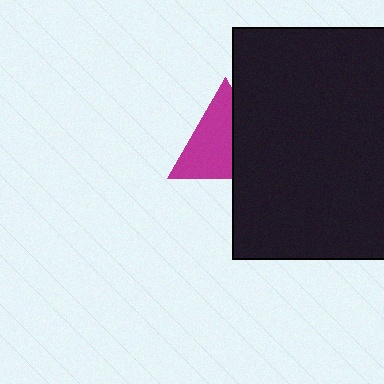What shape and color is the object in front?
The object in front is a black rectangle.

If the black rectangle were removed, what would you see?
You would see the complete magenta triangle.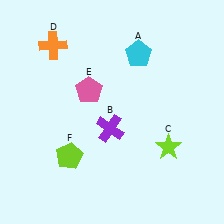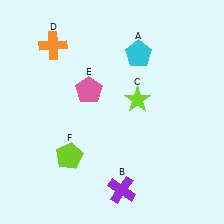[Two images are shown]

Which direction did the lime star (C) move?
The lime star (C) moved up.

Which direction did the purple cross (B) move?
The purple cross (B) moved down.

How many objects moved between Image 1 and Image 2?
2 objects moved between the two images.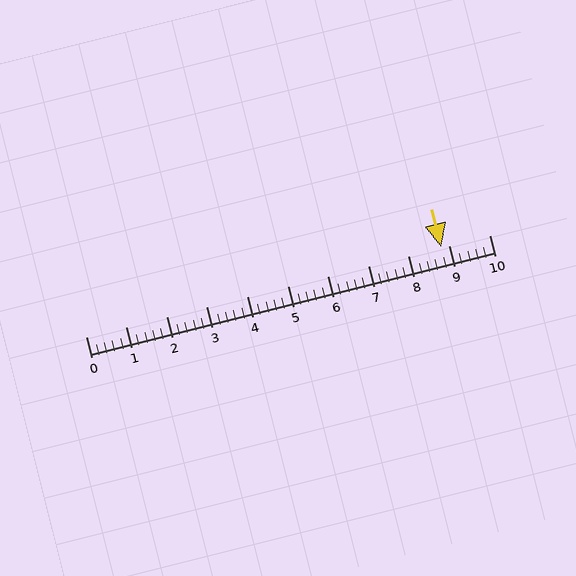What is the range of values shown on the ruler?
The ruler shows values from 0 to 10.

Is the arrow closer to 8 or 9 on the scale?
The arrow is closer to 9.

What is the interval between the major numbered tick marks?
The major tick marks are spaced 1 units apart.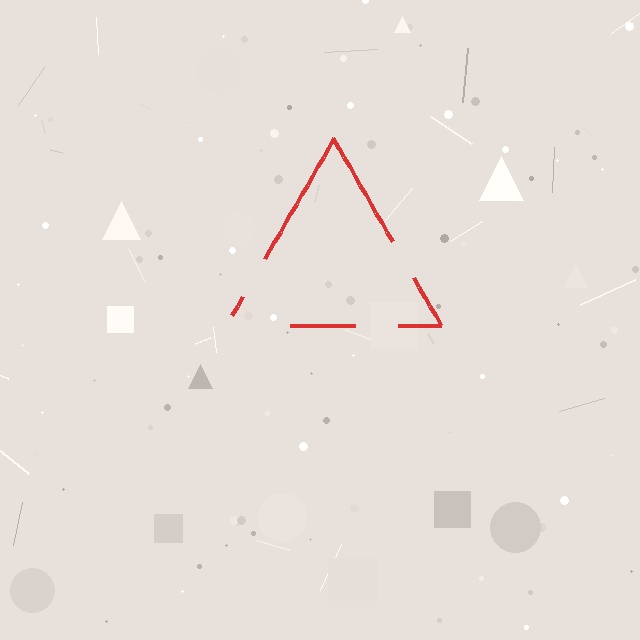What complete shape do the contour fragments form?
The contour fragments form a triangle.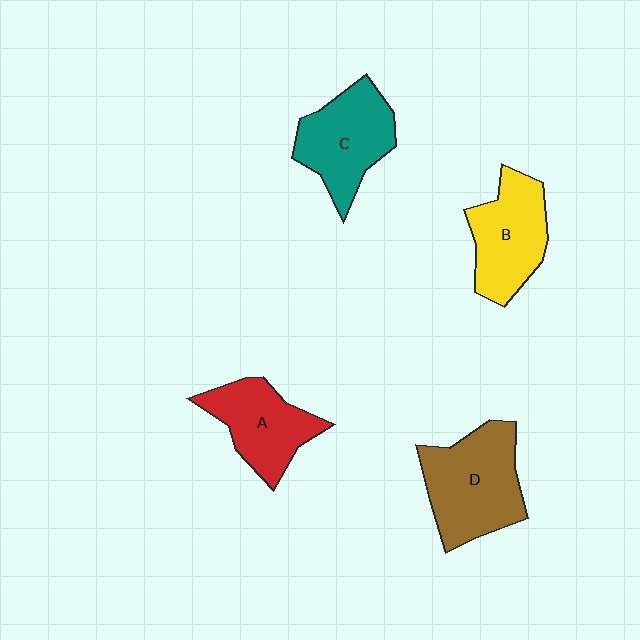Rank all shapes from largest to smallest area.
From largest to smallest: D (brown), C (teal), B (yellow), A (red).